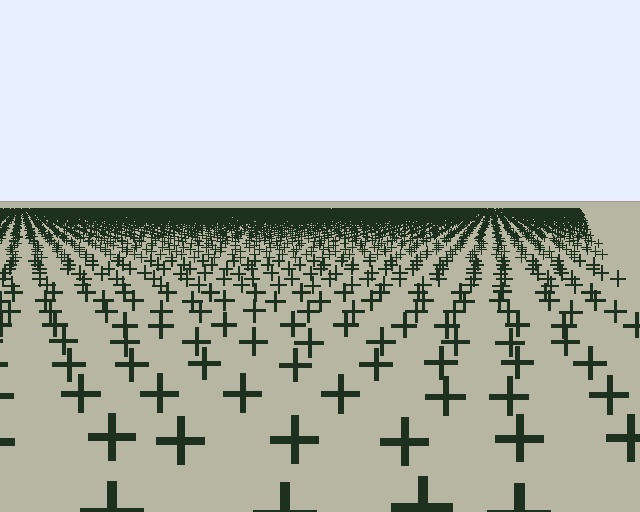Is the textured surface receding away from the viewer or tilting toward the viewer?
The surface is receding away from the viewer. Texture elements get smaller and denser toward the top.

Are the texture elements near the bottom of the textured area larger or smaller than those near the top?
Larger. Near the bottom, elements are closer to the viewer and appear at a bigger on-screen size.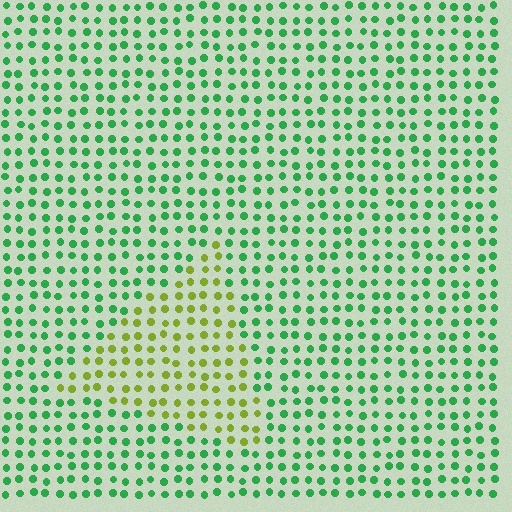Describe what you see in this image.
The image is filled with small green elements in a uniform arrangement. A triangle-shaped region is visible where the elements are tinted to a slightly different hue, forming a subtle color boundary.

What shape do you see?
I see a triangle.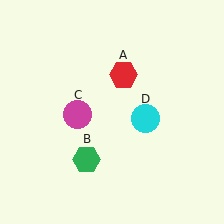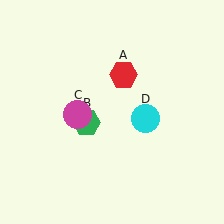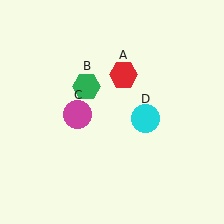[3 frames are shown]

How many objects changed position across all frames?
1 object changed position: green hexagon (object B).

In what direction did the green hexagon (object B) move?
The green hexagon (object B) moved up.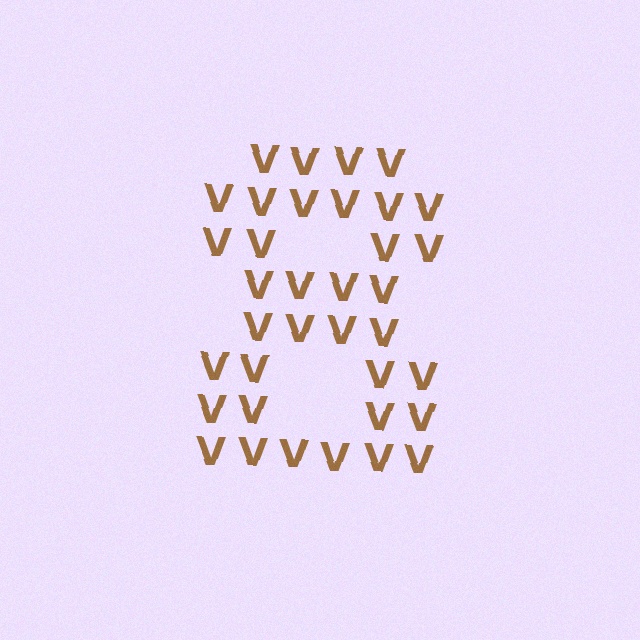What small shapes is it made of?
It is made of small letter V's.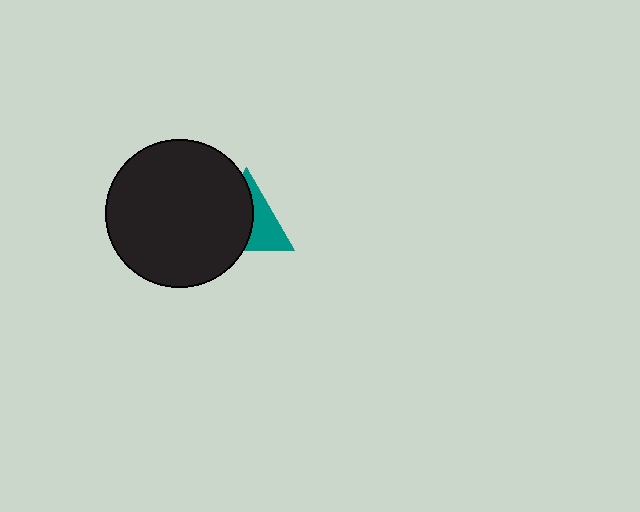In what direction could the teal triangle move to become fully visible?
The teal triangle could move right. That would shift it out from behind the black circle entirely.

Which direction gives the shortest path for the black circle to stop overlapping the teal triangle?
Moving left gives the shortest separation.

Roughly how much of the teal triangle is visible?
A small part of it is visible (roughly 43%).